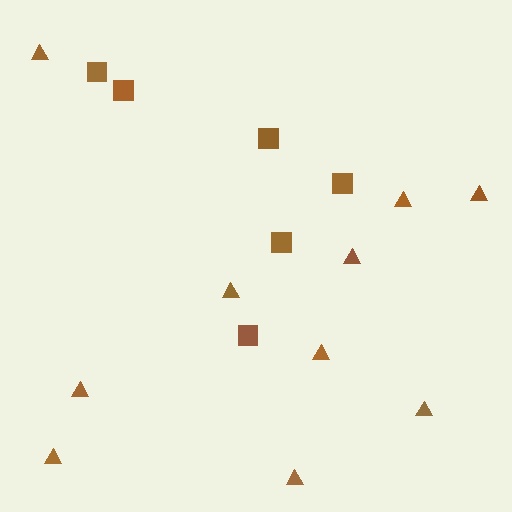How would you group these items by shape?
There are 2 groups: one group of triangles (10) and one group of squares (6).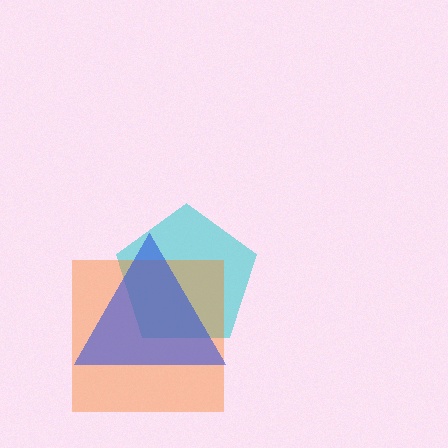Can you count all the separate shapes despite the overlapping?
Yes, there are 3 separate shapes.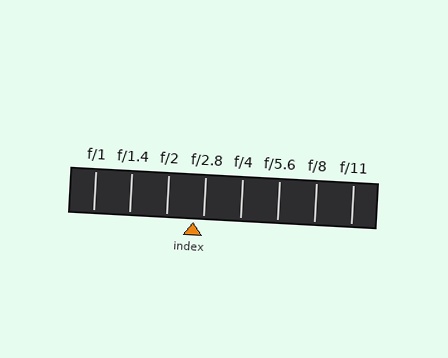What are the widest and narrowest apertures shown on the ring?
The widest aperture shown is f/1 and the narrowest is f/11.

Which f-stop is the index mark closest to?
The index mark is closest to f/2.8.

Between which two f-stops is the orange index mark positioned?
The index mark is between f/2 and f/2.8.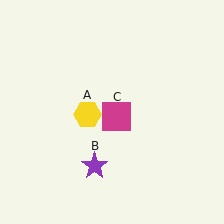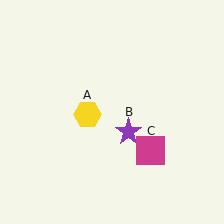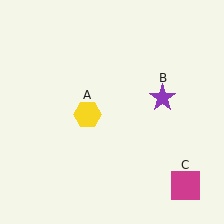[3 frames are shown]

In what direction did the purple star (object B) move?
The purple star (object B) moved up and to the right.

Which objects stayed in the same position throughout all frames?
Yellow hexagon (object A) remained stationary.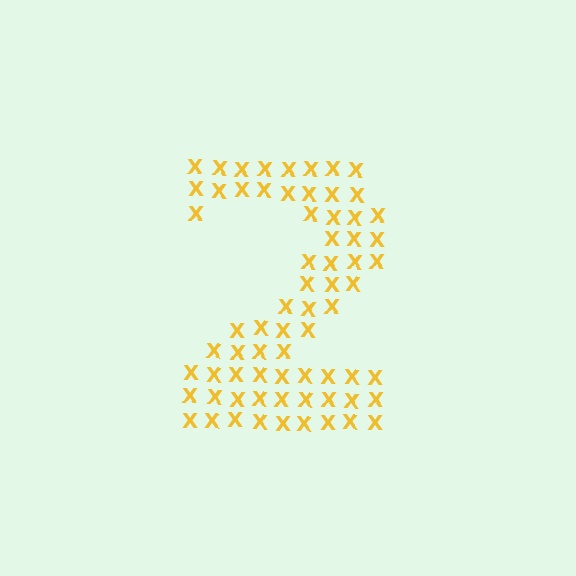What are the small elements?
The small elements are letter X's.